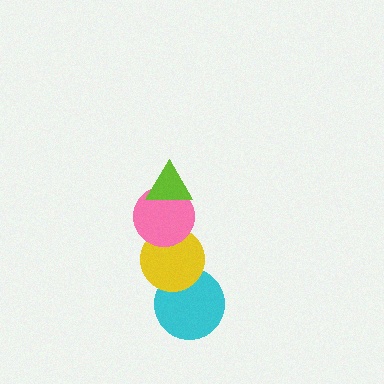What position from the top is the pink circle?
The pink circle is 2nd from the top.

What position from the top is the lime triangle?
The lime triangle is 1st from the top.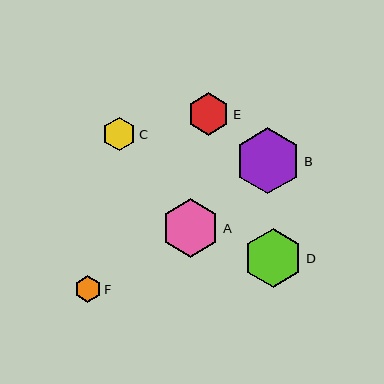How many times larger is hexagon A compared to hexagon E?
Hexagon A is approximately 1.4 times the size of hexagon E.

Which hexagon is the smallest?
Hexagon F is the smallest with a size of approximately 27 pixels.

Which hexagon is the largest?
Hexagon B is the largest with a size of approximately 66 pixels.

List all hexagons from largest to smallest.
From largest to smallest: B, D, A, E, C, F.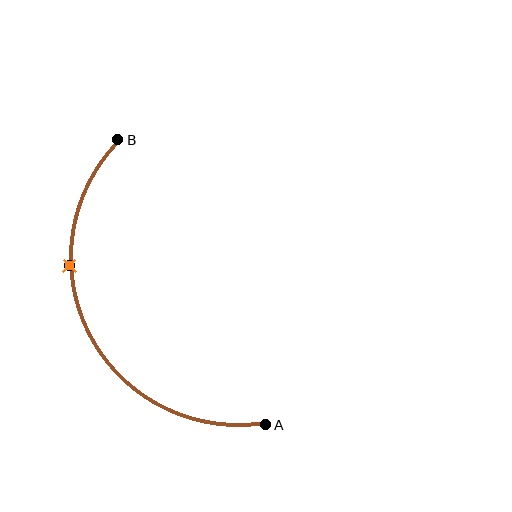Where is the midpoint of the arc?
The arc midpoint is the point on the curve farthest from the straight line joining A and B. It sits to the left of that line.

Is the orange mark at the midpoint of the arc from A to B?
No. The orange mark lies on the arc but is closer to endpoint B. The arc midpoint would be at the point on the curve equidistant along the arc from both A and B.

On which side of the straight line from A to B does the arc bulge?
The arc bulges to the left of the straight line connecting A and B.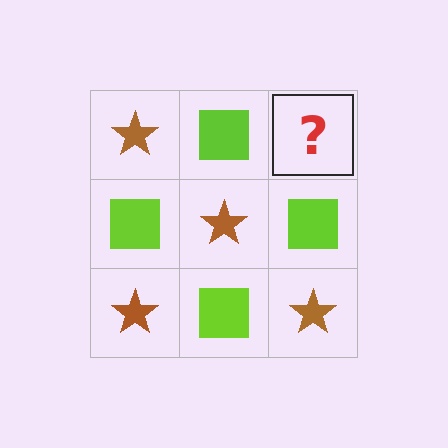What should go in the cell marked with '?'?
The missing cell should contain a brown star.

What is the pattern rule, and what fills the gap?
The rule is that it alternates brown star and lime square in a checkerboard pattern. The gap should be filled with a brown star.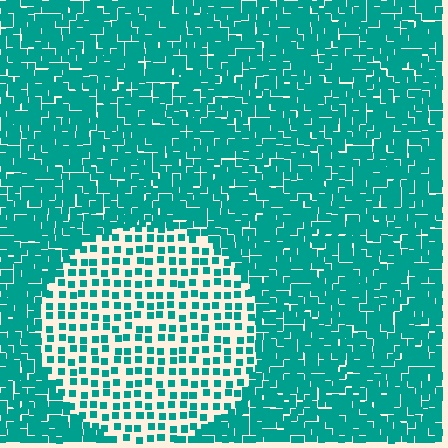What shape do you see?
I see a circle.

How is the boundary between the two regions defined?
The boundary is defined by a change in element density (approximately 2.6x ratio). All elements are the same color, size, and shape.